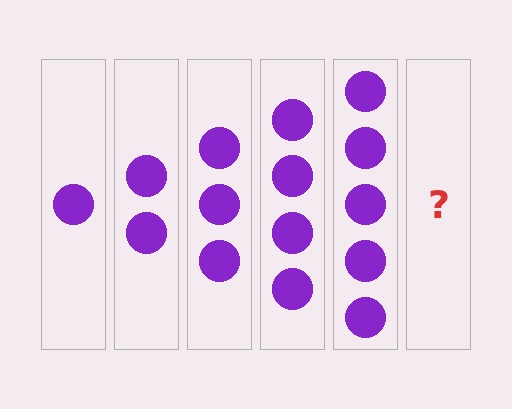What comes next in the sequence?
The next element should be 6 circles.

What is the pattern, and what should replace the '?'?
The pattern is that each step adds one more circle. The '?' should be 6 circles.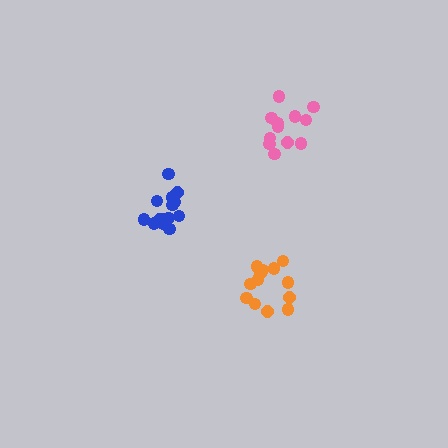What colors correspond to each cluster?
The clusters are colored: blue, pink, orange.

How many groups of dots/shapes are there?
There are 3 groups.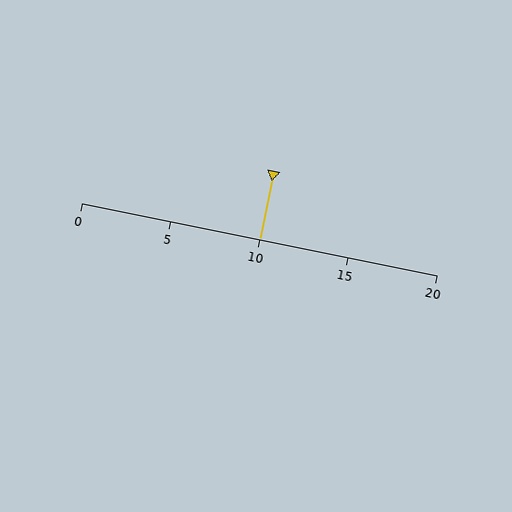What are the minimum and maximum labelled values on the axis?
The axis runs from 0 to 20.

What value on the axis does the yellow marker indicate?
The marker indicates approximately 10.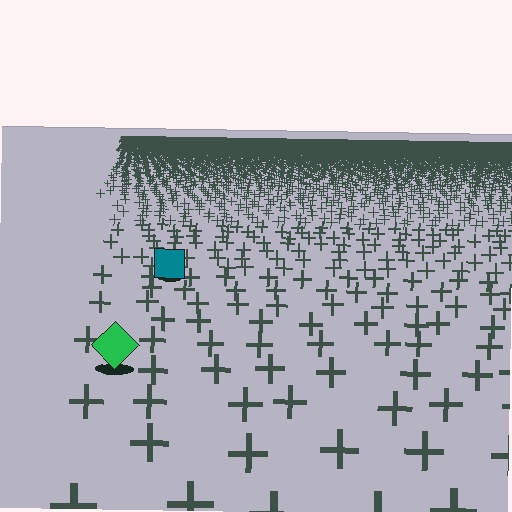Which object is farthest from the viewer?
The teal square is farthest from the viewer. It appears smaller and the ground texture around it is denser.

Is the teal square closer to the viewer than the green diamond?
No. The green diamond is closer — you can tell from the texture gradient: the ground texture is coarser near it.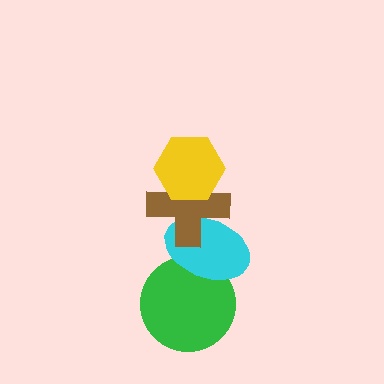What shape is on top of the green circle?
The cyan ellipse is on top of the green circle.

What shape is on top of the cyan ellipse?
The brown cross is on top of the cyan ellipse.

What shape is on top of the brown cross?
The yellow hexagon is on top of the brown cross.